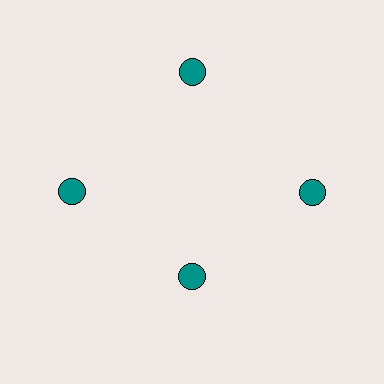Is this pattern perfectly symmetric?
No. The 4 teal circles are arranged in a ring, but one element near the 6 o'clock position is pulled inward toward the center, breaking the 4-fold rotational symmetry.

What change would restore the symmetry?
The symmetry would be restored by moving it outward, back onto the ring so that all 4 circles sit at equal angles and equal distance from the center.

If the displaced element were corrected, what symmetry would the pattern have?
It would have 4-fold rotational symmetry — the pattern would map onto itself every 90 degrees.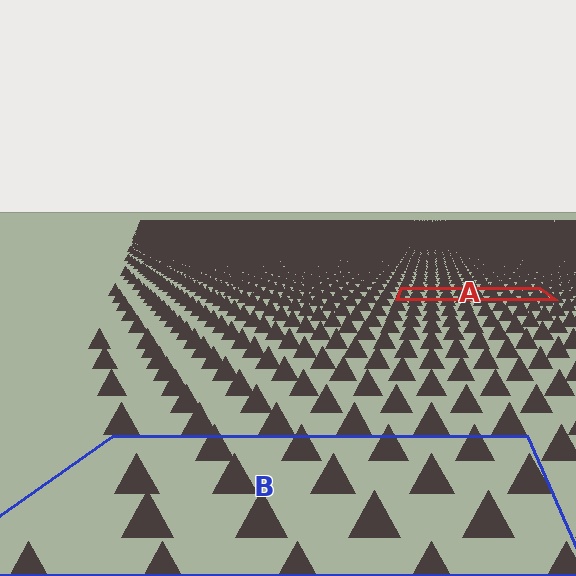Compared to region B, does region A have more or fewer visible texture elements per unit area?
Region A has more texture elements per unit area — they are packed more densely because it is farther away.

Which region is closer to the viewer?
Region B is closer. The texture elements there are larger and more spread out.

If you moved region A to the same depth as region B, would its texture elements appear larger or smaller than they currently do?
They would appear larger. At a closer depth, the same texture elements are projected at a bigger on-screen size.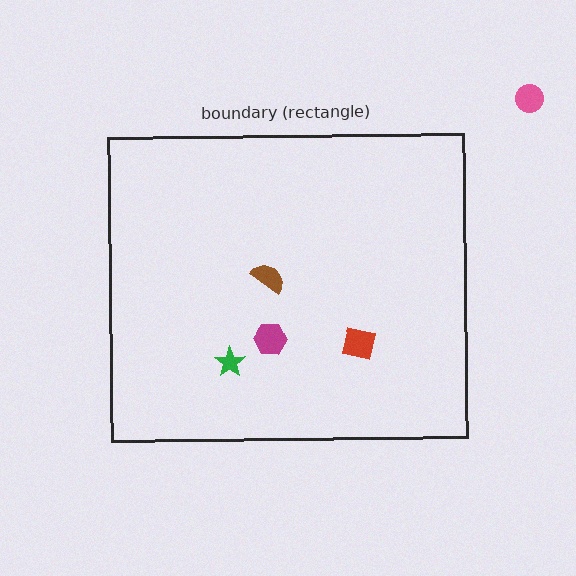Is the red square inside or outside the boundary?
Inside.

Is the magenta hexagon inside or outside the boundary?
Inside.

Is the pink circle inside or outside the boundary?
Outside.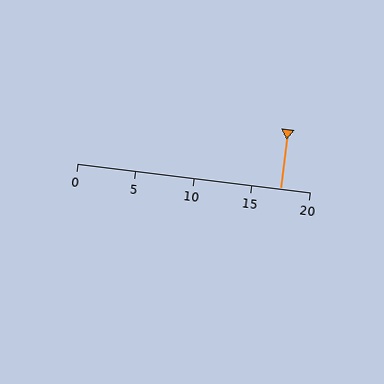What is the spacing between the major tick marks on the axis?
The major ticks are spaced 5 apart.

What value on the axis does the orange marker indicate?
The marker indicates approximately 17.5.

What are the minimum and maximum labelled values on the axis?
The axis runs from 0 to 20.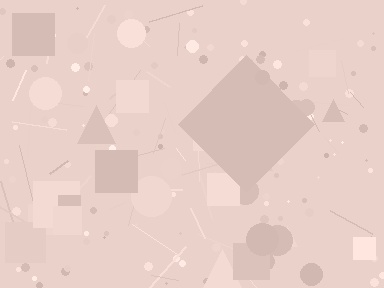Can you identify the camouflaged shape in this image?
The camouflaged shape is a diamond.